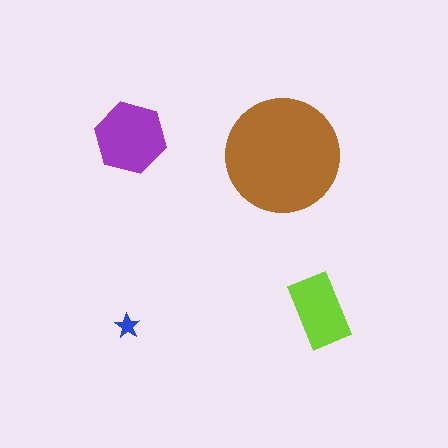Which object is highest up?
The purple hexagon is topmost.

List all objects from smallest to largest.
The blue star, the lime rectangle, the purple hexagon, the brown circle.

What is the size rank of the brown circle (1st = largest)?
1st.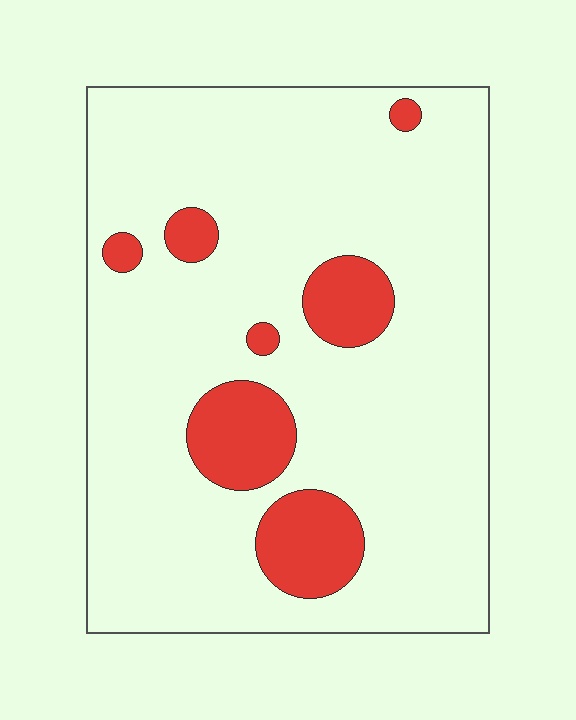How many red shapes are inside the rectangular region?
7.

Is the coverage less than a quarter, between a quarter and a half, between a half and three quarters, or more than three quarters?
Less than a quarter.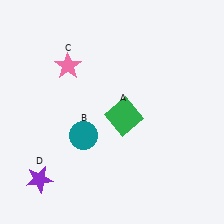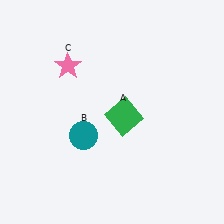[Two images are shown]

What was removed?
The purple star (D) was removed in Image 2.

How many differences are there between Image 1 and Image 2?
There is 1 difference between the two images.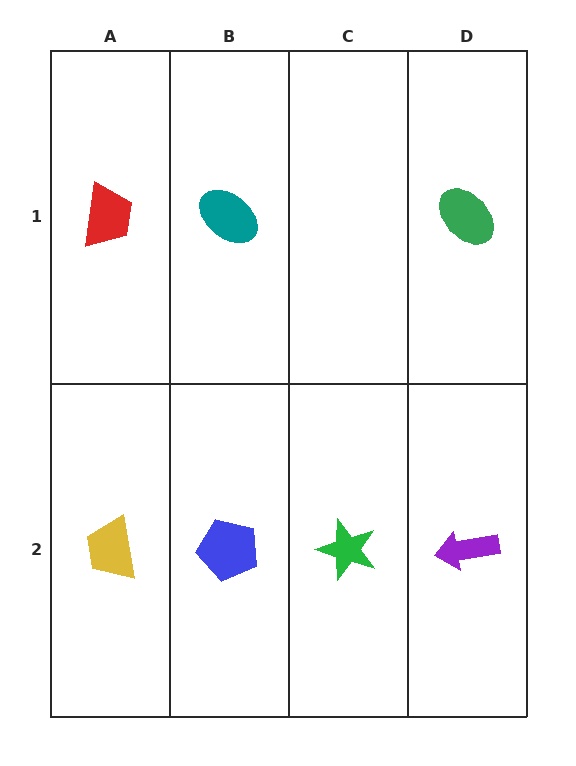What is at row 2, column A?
A yellow trapezoid.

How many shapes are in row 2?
4 shapes.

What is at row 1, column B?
A teal ellipse.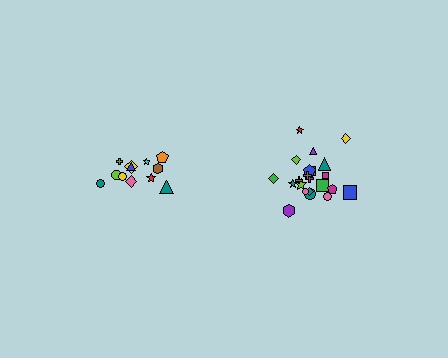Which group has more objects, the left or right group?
The right group.